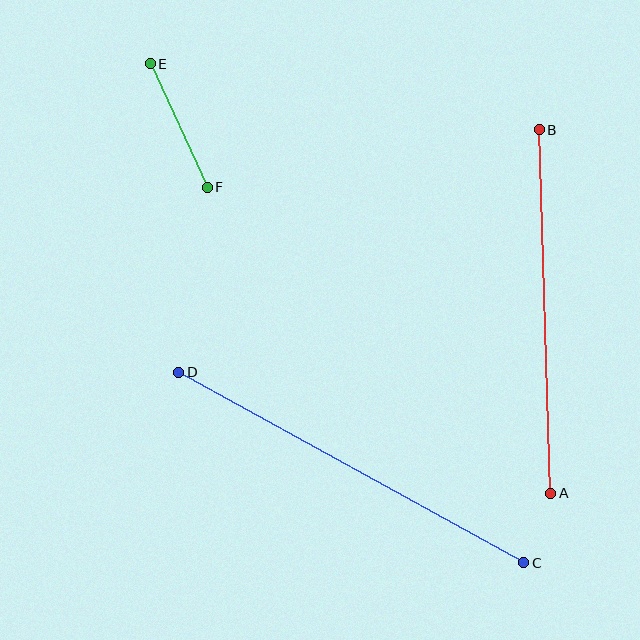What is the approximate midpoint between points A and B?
The midpoint is at approximately (545, 312) pixels.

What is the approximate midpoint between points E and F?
The midpoint is at approximately (179, 125) pixels.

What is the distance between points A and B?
The distance is approximately 363 pixels.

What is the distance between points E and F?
The distance is approximately 136 pixels.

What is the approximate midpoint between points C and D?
The midpoint is at approximately (351, 467) pixels.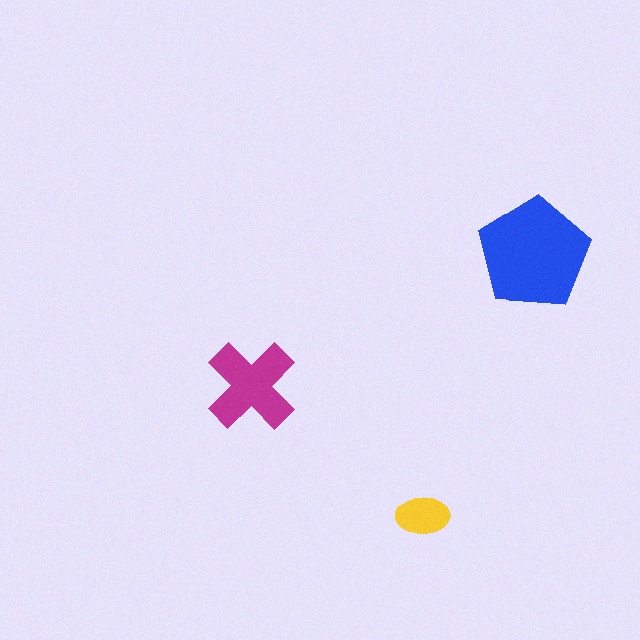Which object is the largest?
The blue pentagon.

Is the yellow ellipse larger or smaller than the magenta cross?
Smaller.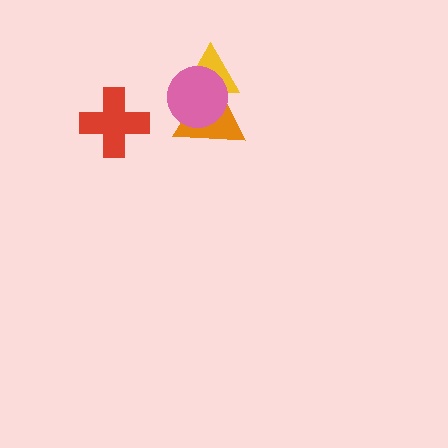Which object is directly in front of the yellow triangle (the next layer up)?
The orange triangle is directly in front of the yellow triangle.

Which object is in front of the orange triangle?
The pink circle is in front of the orange triangle.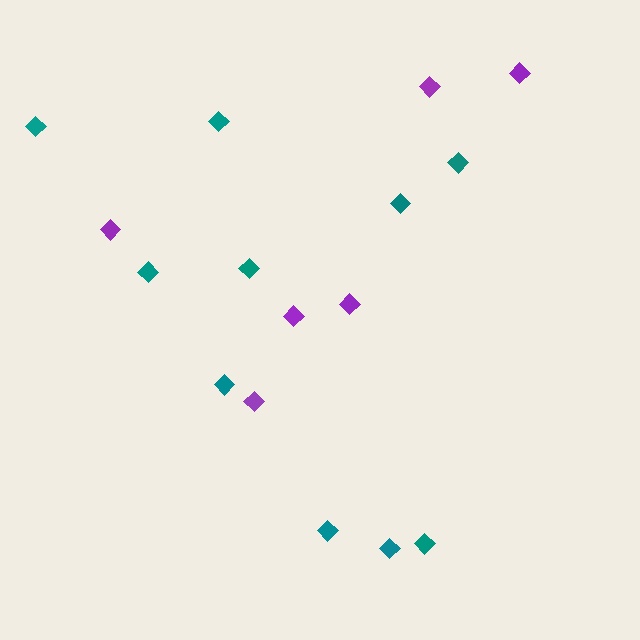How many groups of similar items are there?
There are 2 groups: one group of teal diamonds (10) and one group of purple diamonds (6).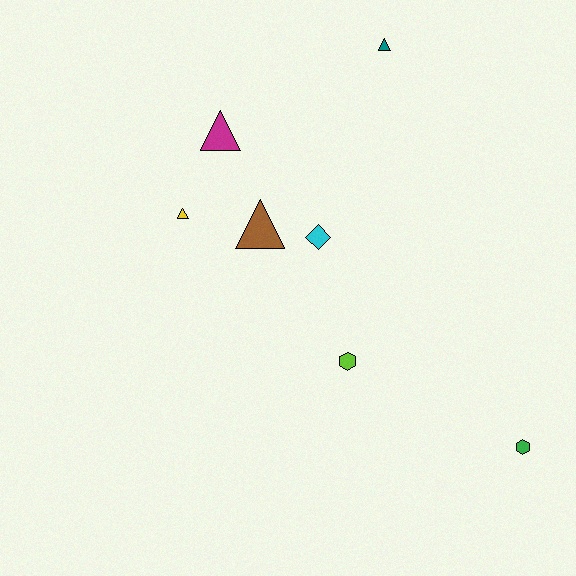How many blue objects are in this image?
There are no blue objects.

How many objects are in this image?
There are 7 objects.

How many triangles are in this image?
There are 4 triangles.